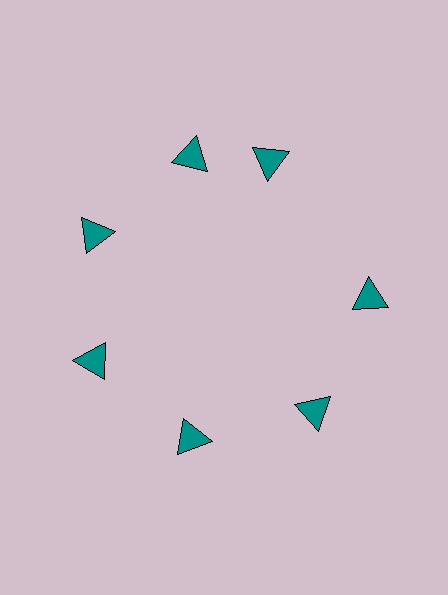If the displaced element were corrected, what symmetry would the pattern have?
It would have 7-fold rotational symmetry — the pattern would map onto itself every 51 degrees.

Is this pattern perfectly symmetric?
No. The 7 teal triangles are arranged in a ring, but one element near the 1 o'clock position is rotated out of alignment along the ring, breaking the 7-fold rotational symmetry.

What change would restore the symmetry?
The symmetry would be restored by rotating it back into even spacing with its neighbors so that all 7 triangles sit at equal angles and equal distance from the center.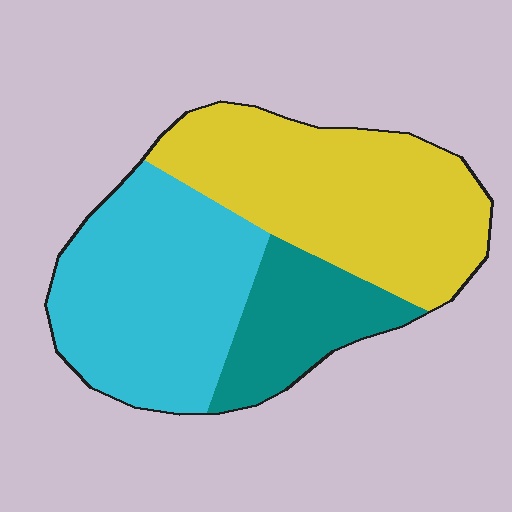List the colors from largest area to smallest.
From largest to smallest: yellow, cyan, teal.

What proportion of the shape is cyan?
Cyan covers around 40% of the shape.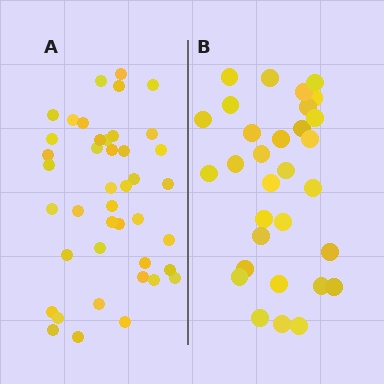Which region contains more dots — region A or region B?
Region A (the left region) has more dots.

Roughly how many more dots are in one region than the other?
Region A has roughly 12 or so more dots than region B.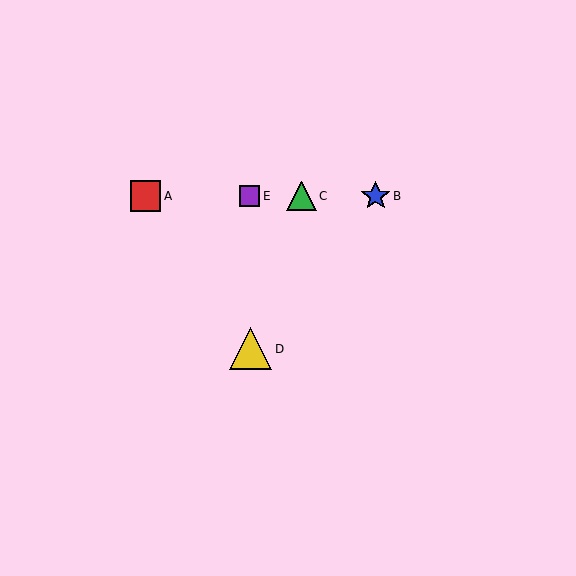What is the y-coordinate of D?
Object D is at y≈349.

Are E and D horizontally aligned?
No, E is at y≈196 and D is at y≈349.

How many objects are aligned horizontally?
4 objects (A, B, C, E) are aligned horizontally.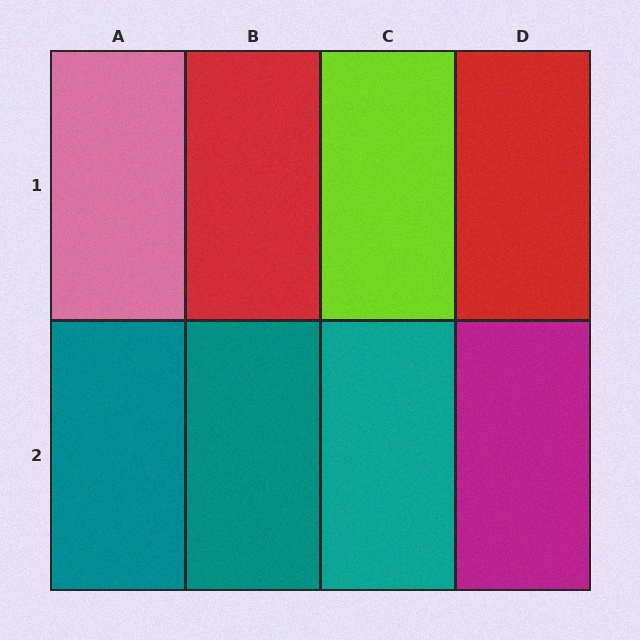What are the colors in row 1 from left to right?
Pink, red, lime, red.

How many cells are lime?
1 cell is lime.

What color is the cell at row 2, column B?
Teal.